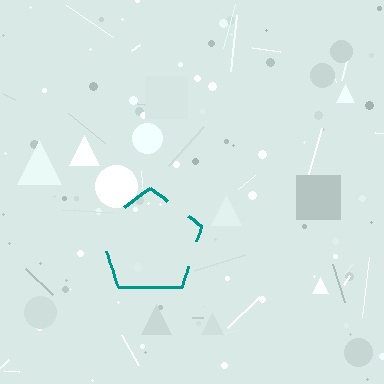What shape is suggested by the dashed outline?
The dashed outline suggests a pentagon.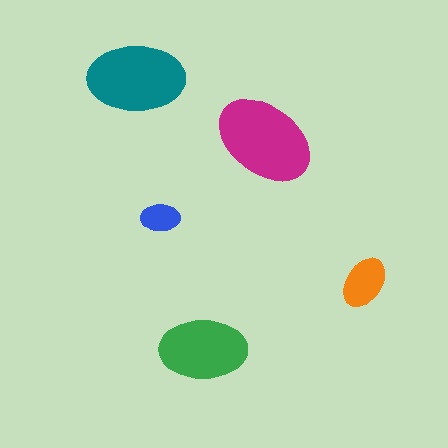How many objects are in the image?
There are 5 objects in the image.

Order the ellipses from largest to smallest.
the magenta one, the teal one, the green one, the orange one, the blue one.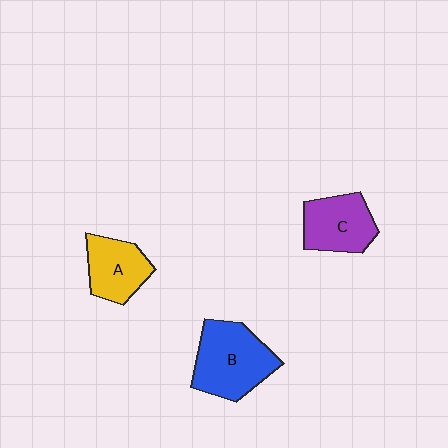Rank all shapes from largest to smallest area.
From largest to smallest: B (blue), C (purple), A (yellow).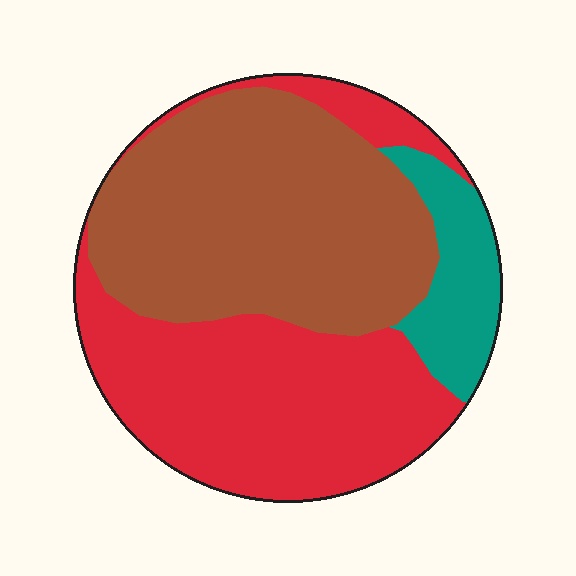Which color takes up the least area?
Teal, at roughly 10%.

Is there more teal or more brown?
Brown.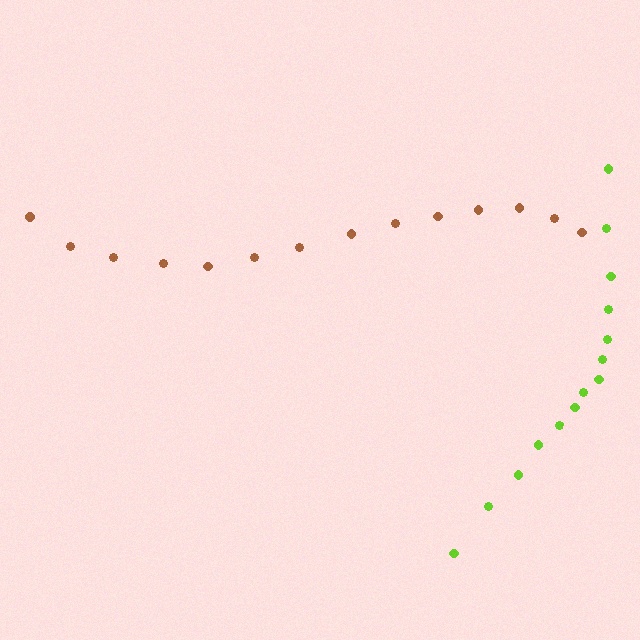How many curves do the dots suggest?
There are 2 distinct paths.